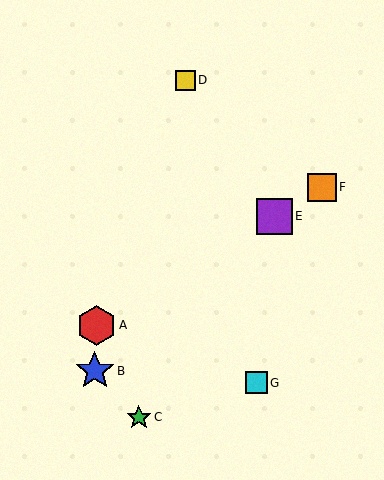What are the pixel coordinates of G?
Object G is at (256, 383).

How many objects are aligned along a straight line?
3 objects (A, E, F) are aligned along a straight line.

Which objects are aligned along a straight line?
Objects A, E, F are aligned along a straight line.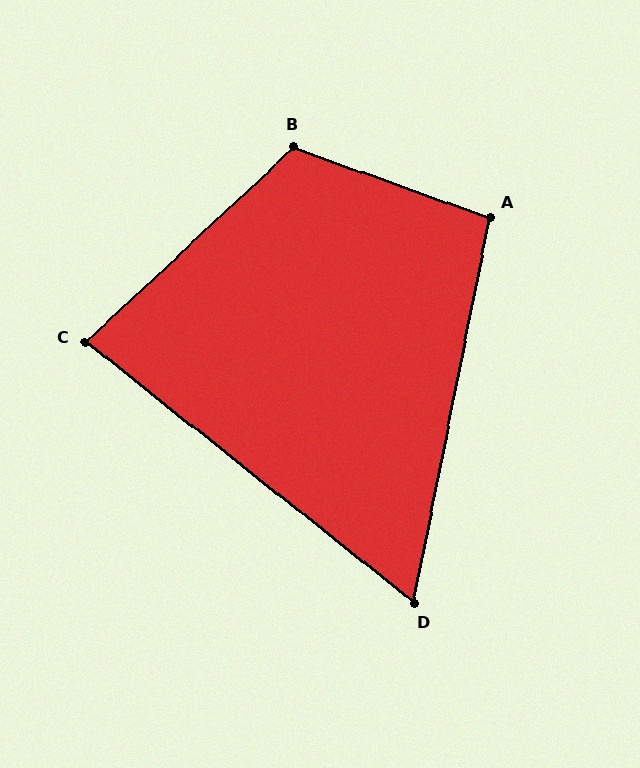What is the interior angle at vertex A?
Approximately 98 degrees (obtuse).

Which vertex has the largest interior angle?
B, at approximately 117 degrees.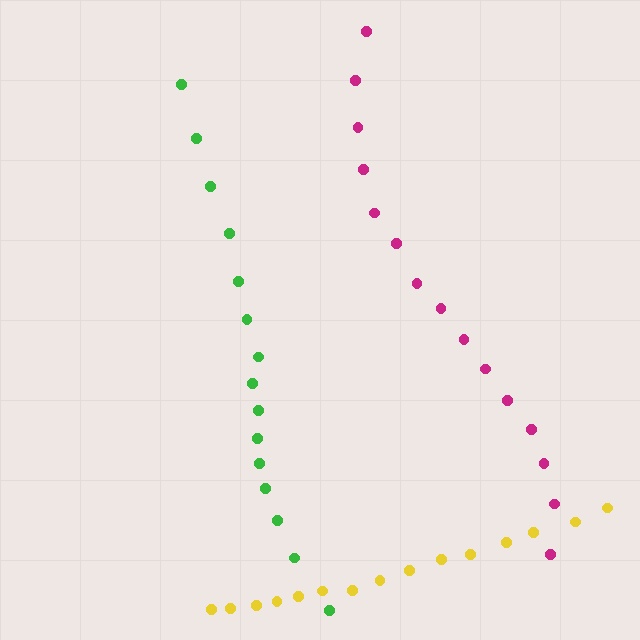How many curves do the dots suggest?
There are 3 distinct paths.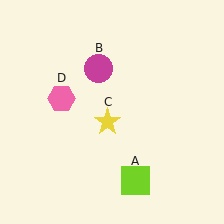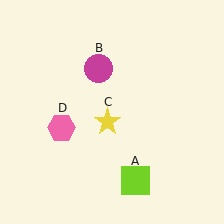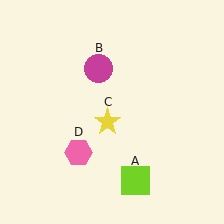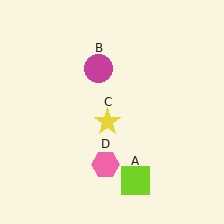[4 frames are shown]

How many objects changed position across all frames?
1 object changed position: pink hexagon (object D).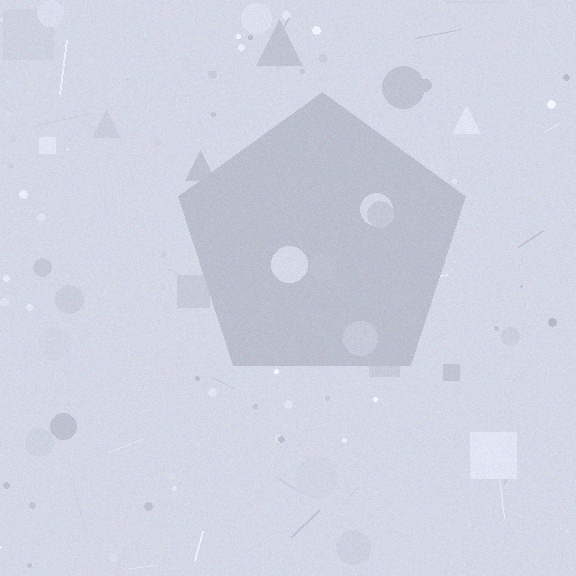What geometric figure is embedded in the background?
A pentagon is embedded in the background.